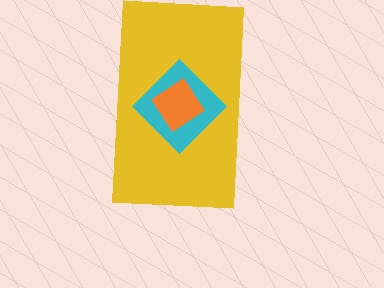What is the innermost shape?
The orange diamond.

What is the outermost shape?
The yellow rectangle.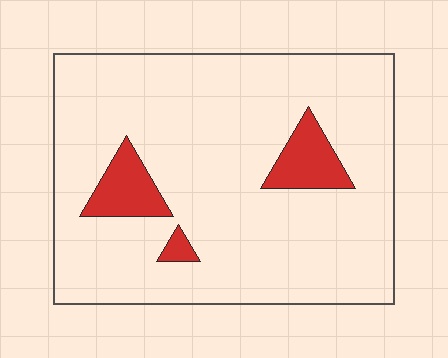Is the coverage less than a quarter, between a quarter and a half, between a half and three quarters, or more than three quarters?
Less than a quarter.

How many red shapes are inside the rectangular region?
3.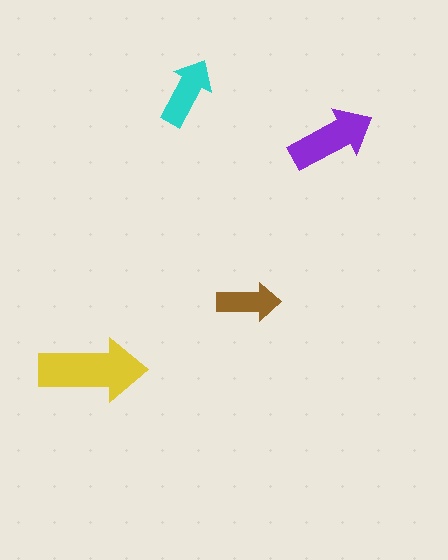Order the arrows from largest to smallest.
the yellow one, the purple one, the cyan one, the brown one.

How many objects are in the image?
There are 4 objects in the image.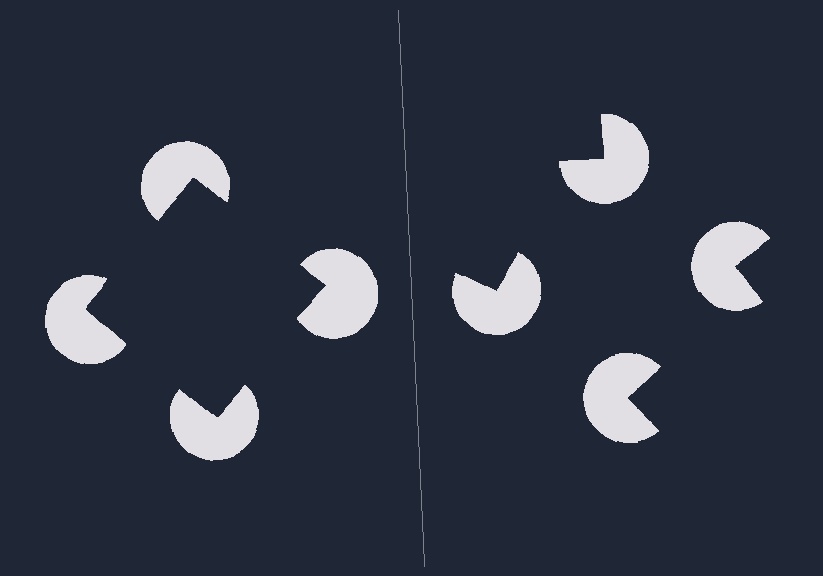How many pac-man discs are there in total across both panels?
8 — 4 on each side.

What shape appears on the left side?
An illusory square.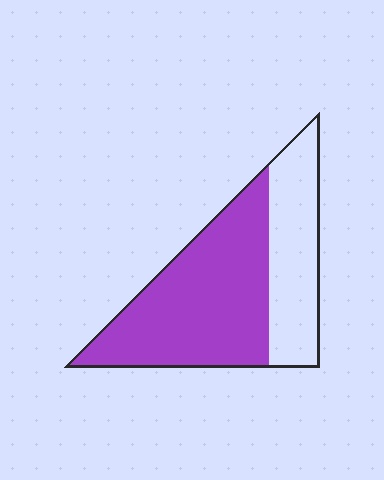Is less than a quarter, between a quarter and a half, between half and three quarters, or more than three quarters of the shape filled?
Between half and three quarters.